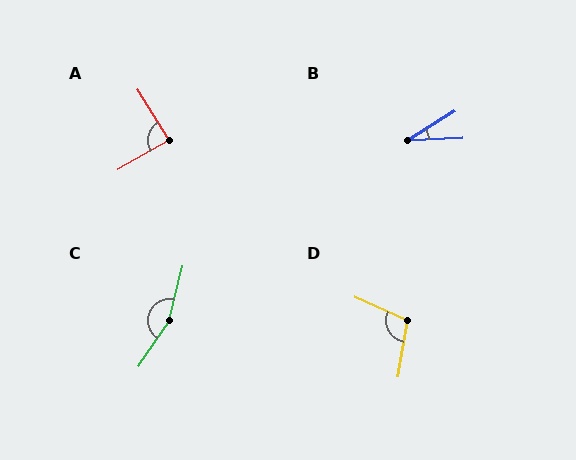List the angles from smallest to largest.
B (29°), A (88°), D (105°), C (160°).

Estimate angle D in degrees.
Approximately 105 degrees.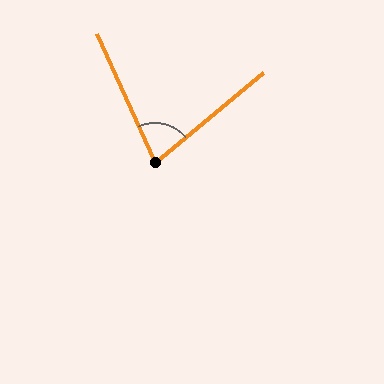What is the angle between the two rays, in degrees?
Approximately 74 degrees.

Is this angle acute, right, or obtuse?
It is acute.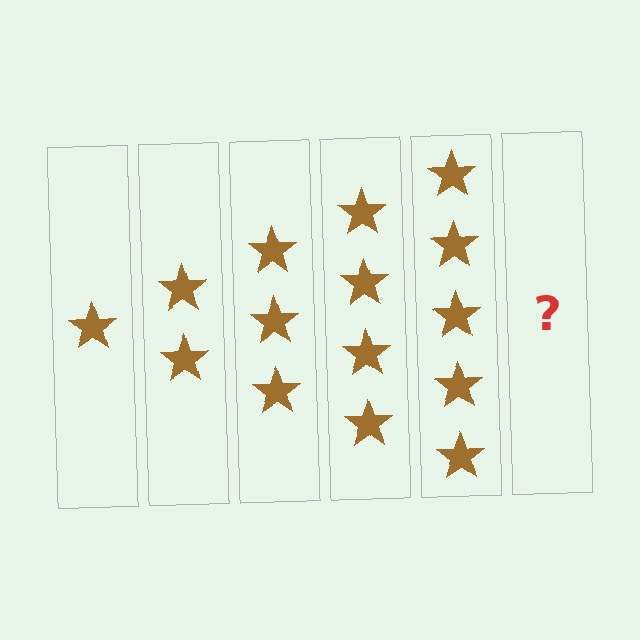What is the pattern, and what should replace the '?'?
The pattern is that each step adds one more star. The '?' should be 6 stars.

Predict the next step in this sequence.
The next step is 6 stars.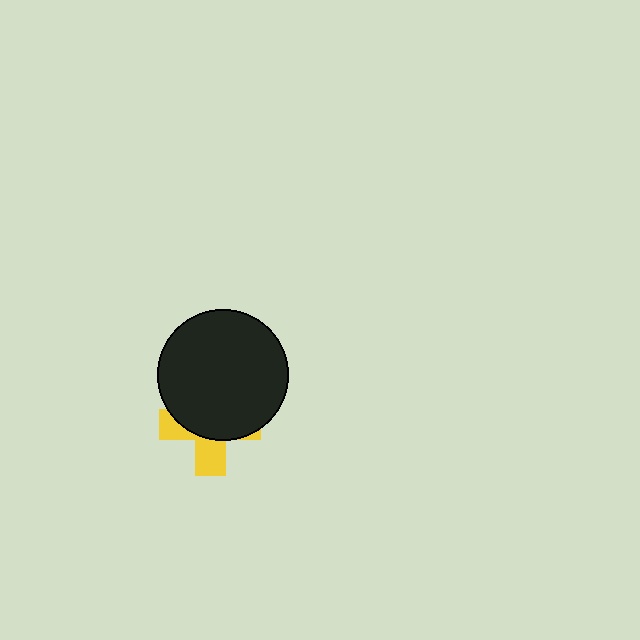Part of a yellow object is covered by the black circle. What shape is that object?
It is a cross.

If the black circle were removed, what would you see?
You would see the complete yellow cross.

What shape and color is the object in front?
The object in front is a black circle.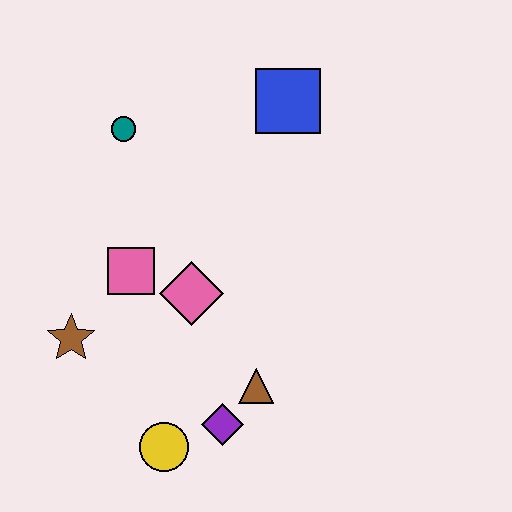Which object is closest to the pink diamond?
The pink square is closest to the pink diamond.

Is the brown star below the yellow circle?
No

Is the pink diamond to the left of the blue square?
Yes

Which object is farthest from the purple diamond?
The blue square is farthest from the purple diamond.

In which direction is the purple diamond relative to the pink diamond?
The purple diamond is below the pink diamond.